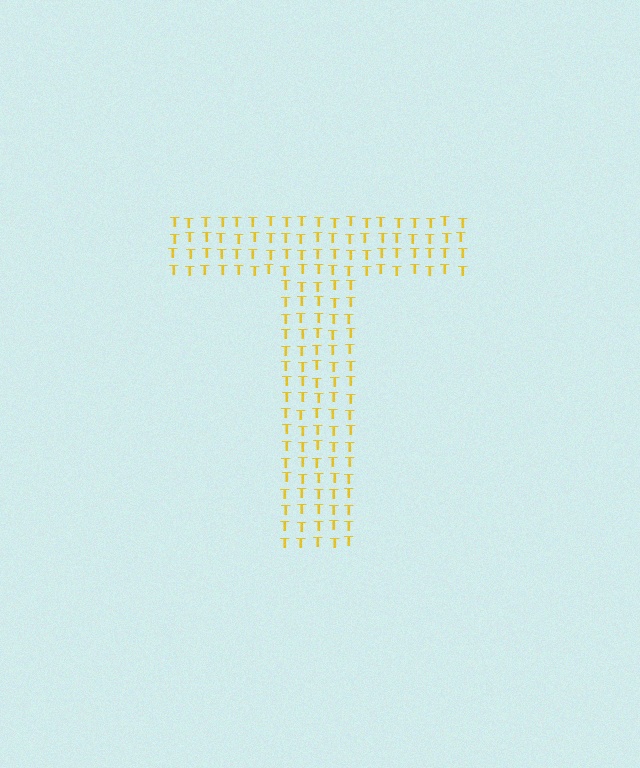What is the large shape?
The large shape is the letter T.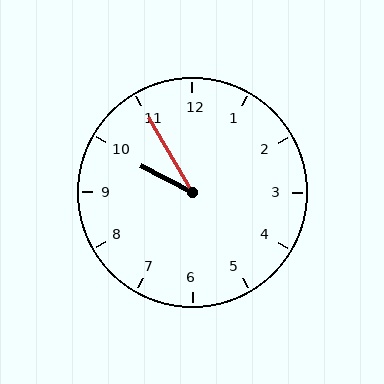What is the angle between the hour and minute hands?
Approximately 32 degrees.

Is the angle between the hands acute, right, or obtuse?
It is acute.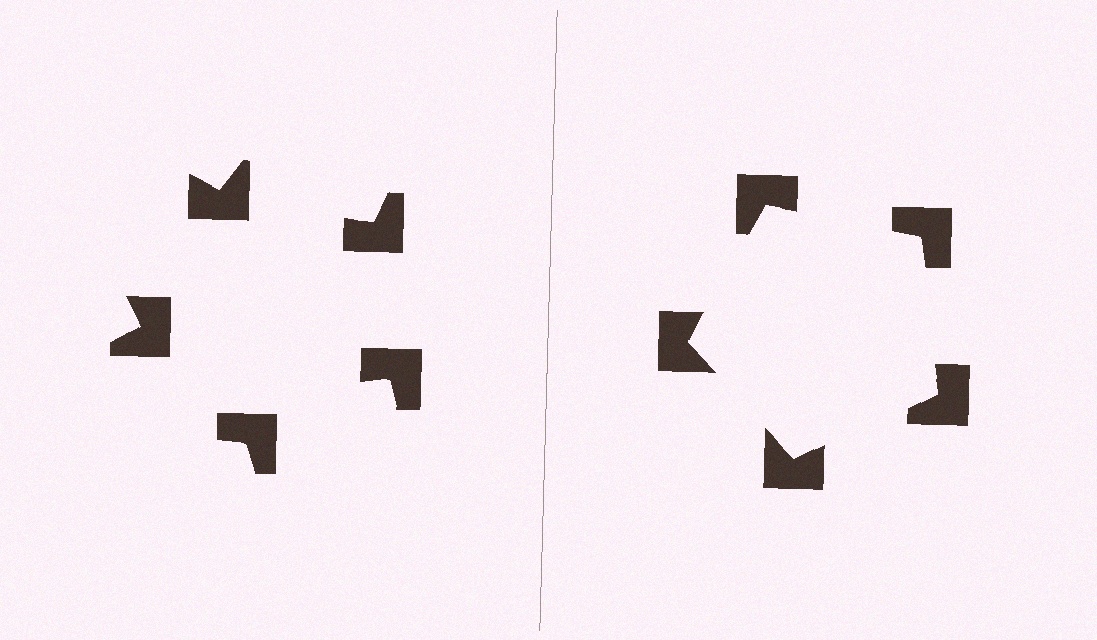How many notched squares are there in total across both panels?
10 — 5 on each side.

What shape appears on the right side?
An illusory pentagon.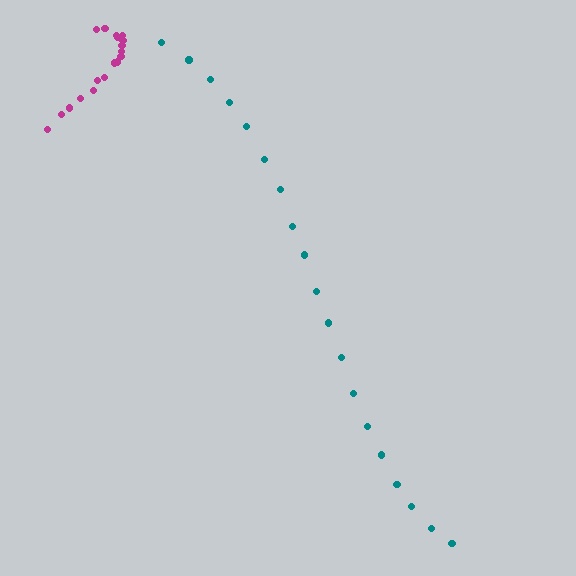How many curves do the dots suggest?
There are 2 distinct paths.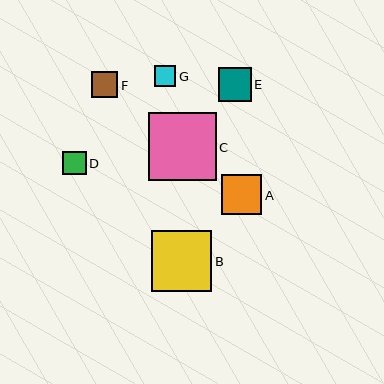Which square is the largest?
Square C is the largest with a size of approximately 68 pixels.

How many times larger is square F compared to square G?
Square F is approximately 1.2 times the size of square G.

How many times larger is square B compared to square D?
Square B is approximately 2.6 times the size of square D.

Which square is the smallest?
Square G is the smallest with a size of approximately 22 pixels.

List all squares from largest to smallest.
From largest to smallest: C, B, A, E, F, D, G.